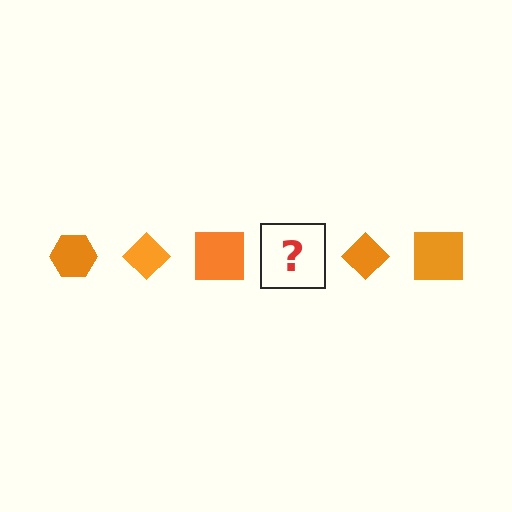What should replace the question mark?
The question mark should be replaced with an orange hexagon.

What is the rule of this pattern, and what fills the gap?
The rule is that the pattern cycles through hexagon, diamond, square shapes in orange. The gap should be filled with an orange hexagon.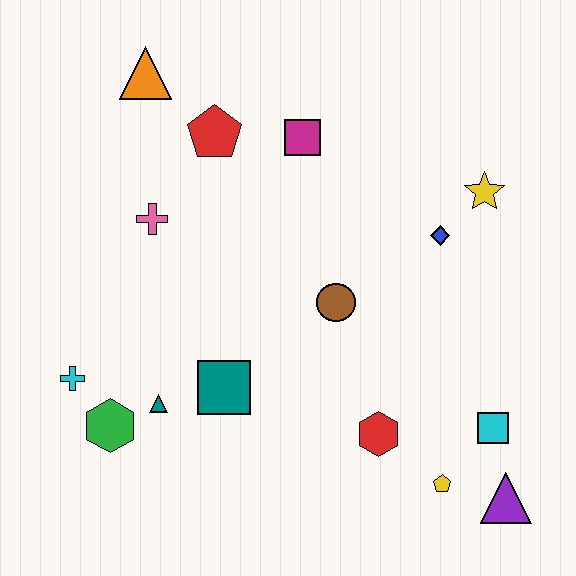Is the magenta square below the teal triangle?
No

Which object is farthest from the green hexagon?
The yellow star is farthest from the green hexagon.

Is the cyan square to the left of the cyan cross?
No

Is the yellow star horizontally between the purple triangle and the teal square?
Yes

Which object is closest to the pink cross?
The red pentagon is closest to the pink cross.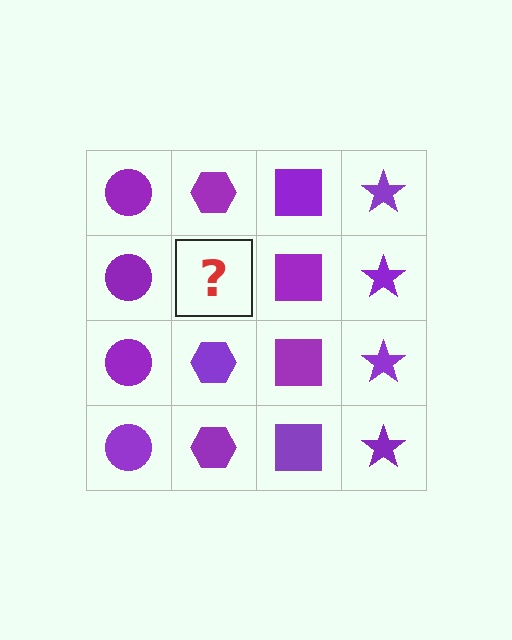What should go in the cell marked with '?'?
The missing cell should contain a purple hexagon.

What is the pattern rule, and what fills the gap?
The rule is that each column has a consistent shape. The gap should be filled with a purple hexagon.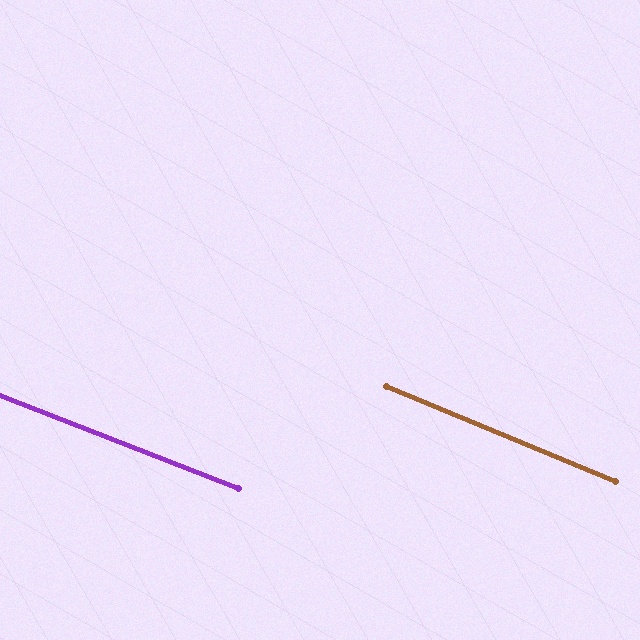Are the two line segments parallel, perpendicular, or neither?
Parallel — their directions differ by only 1.1°.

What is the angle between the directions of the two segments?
Approximately 1 degree.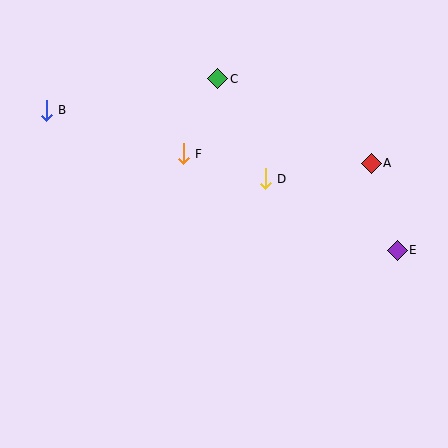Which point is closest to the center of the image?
Point D at (265, 179) is closest to the center.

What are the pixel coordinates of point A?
Point A is at (371, 163).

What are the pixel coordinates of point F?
Point F is at (183, 154).